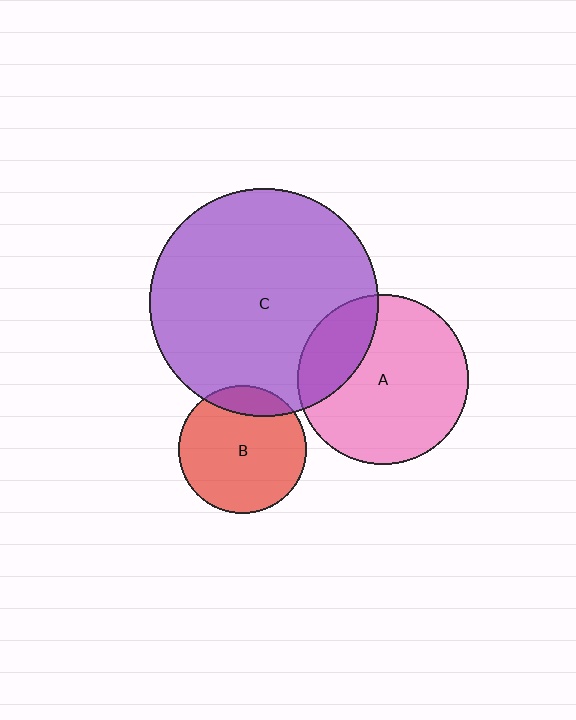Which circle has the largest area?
Circle C (purple).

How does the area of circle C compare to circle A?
Approximately 1.8 times.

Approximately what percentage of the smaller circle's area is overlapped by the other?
Approximately 15%.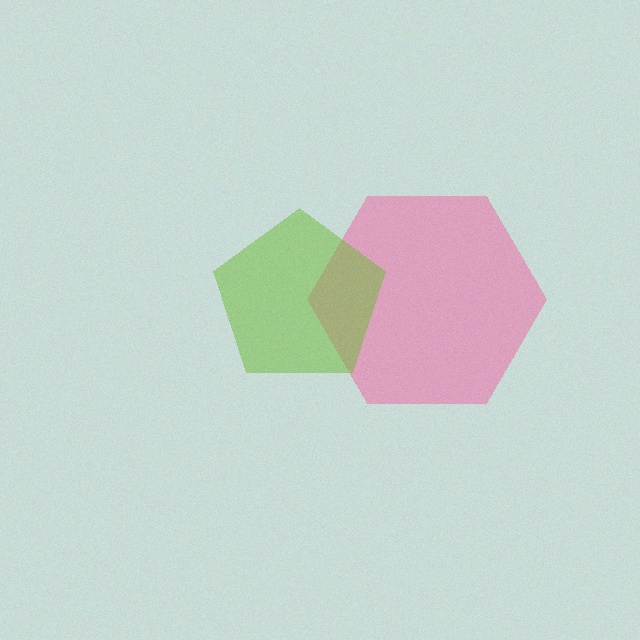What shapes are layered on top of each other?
The layered shapes are: a pink hexagon, a lime pentagon.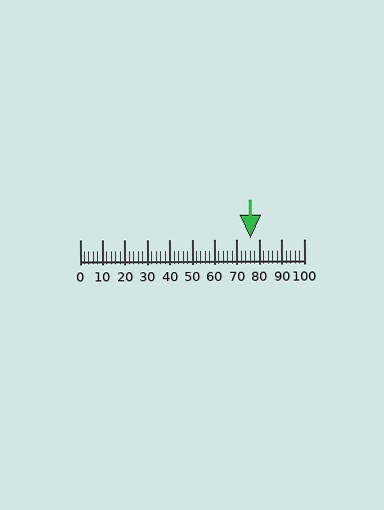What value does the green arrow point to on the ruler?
The green arrow points to approximately 76.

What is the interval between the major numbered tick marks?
The major tick marks are spaced 10 units apart.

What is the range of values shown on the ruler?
The ruler shows values from 0 to 100.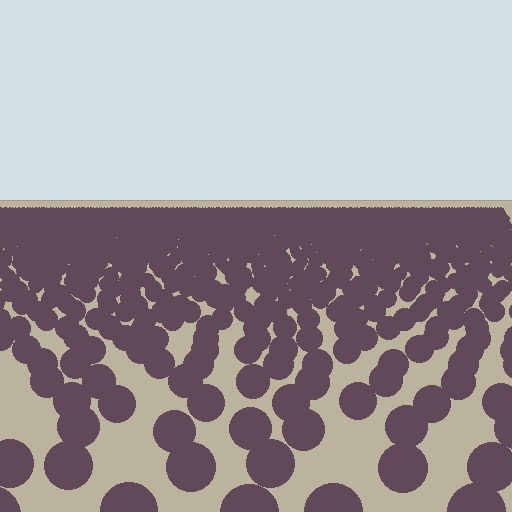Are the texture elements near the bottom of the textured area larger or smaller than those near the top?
Larger. Near the bottom, elements are closer to the viewer and appear at a bigger on-screen size.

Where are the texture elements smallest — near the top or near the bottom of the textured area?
Near the top.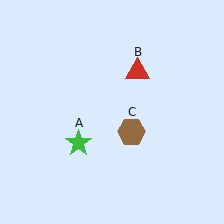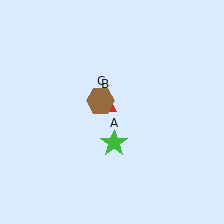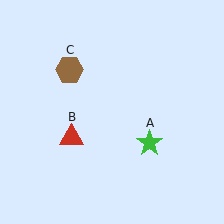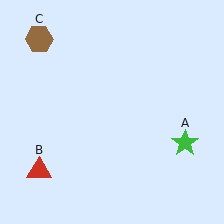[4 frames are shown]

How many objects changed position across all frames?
3 objects changed position: green star (object A), red triangle (object B), brown hexagon (object C).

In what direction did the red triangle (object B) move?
The red triangle (object B) moved down and to the left.